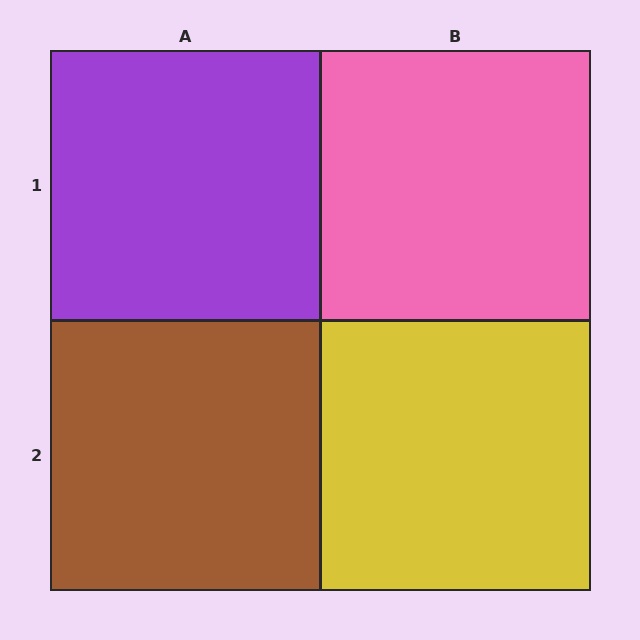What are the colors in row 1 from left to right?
Purple, pink.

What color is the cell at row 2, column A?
Brown.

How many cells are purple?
1 cell is purple.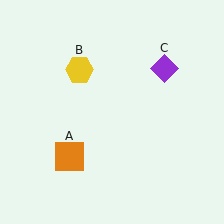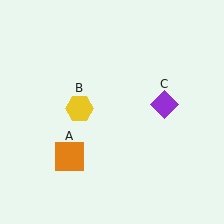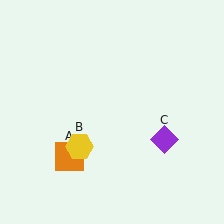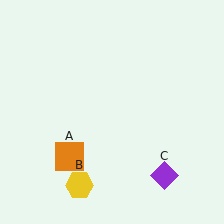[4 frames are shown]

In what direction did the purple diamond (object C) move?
The purple diamond (object C) moved down.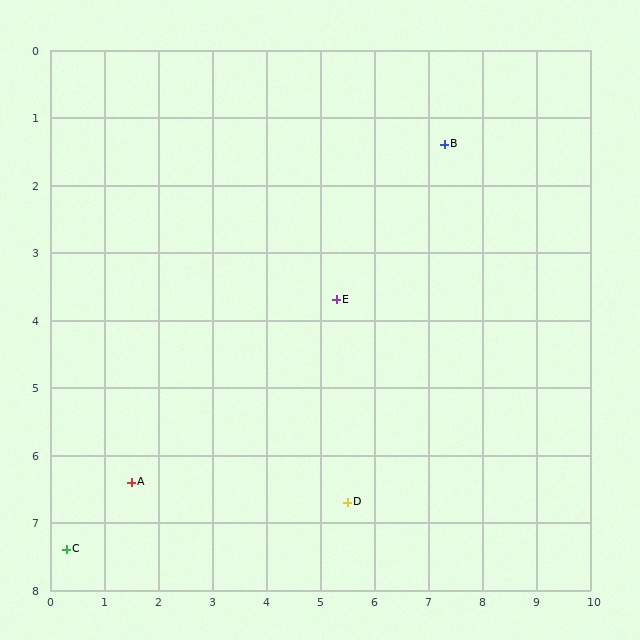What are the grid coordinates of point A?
Point A is at approximately (1.5, 6.4).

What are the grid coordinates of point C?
Point C is at approximately (0.3, 7.4).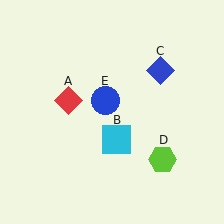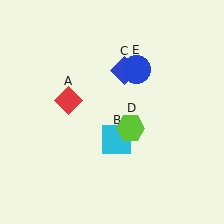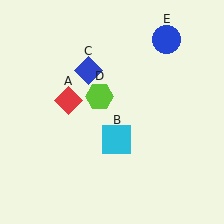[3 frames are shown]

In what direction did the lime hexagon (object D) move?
The lime hexagon (object D) moved up and to the left.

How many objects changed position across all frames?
3 objects changed position: blue diamond (object C), lime hexagon (object D), blue circle (object E).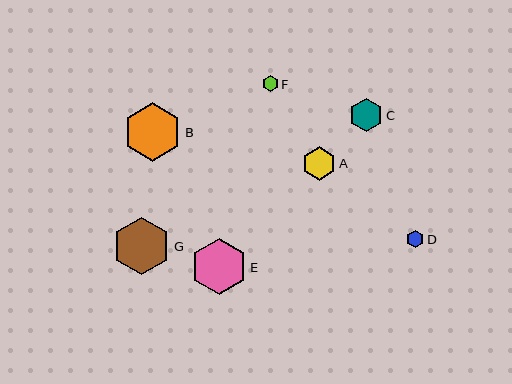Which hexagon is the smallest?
Hexagon F is the smallest with a size of approximately 16 pixels.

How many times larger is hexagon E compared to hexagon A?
Hexagon E is approximately 1.7 times the size of hexagon A.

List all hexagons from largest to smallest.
From largest to smallest: B, G, E, C, A, D, F.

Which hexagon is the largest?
Hexagon B is the largest with a size of approximately 59 pixels.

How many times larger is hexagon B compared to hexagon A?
Hexagon B is approximately 1.8 times the size of hexagon A.